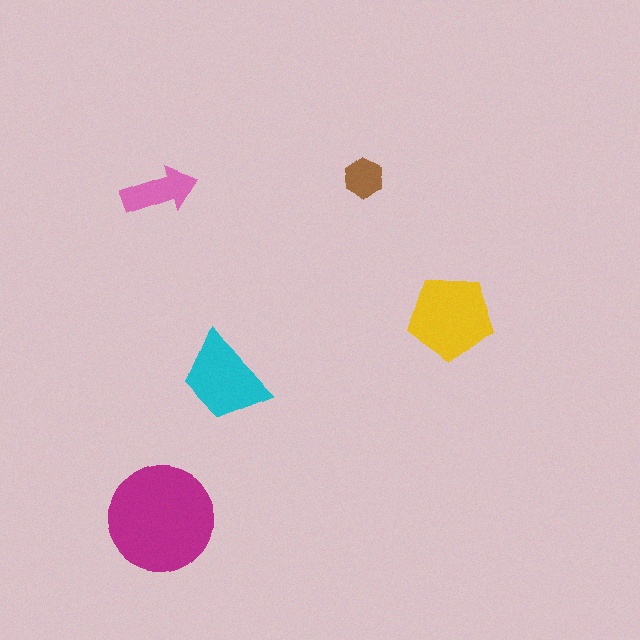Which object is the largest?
The magenta circle.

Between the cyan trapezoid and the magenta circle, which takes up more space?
The magenta circle.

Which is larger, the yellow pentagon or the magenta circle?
The magenta circle.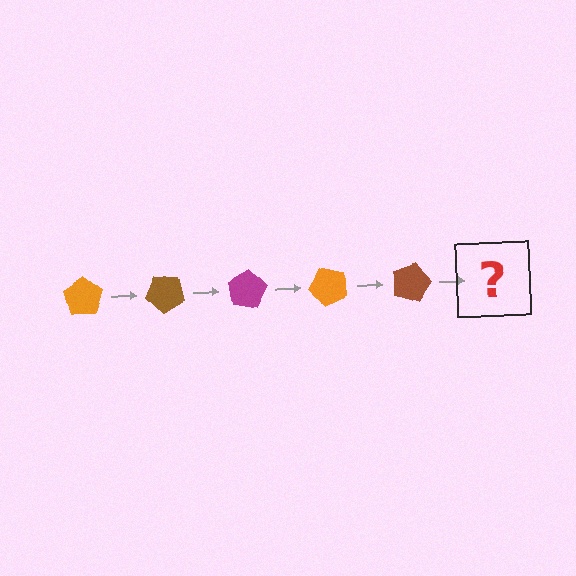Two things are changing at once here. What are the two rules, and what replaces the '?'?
The two rules are that it rotates 40 degrees each step and the color cycles through orange, brown, and magenta. The '?' should be a magenta pentagon, rotated 200 degrees from the start.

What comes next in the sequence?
The next element should be a magenta pentagon, rotated 200 degrees from the start.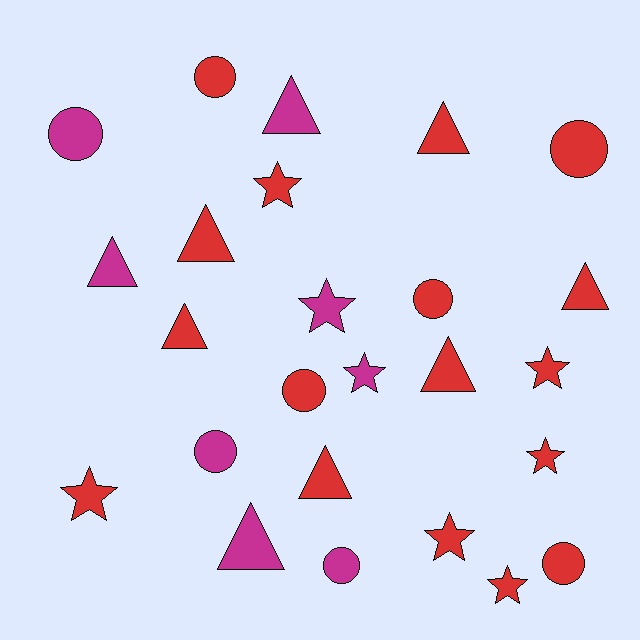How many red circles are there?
There are 5 red circles.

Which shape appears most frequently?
Triangle, with 9 objects.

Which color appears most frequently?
Red, with 17 objects.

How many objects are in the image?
There are 25 objects.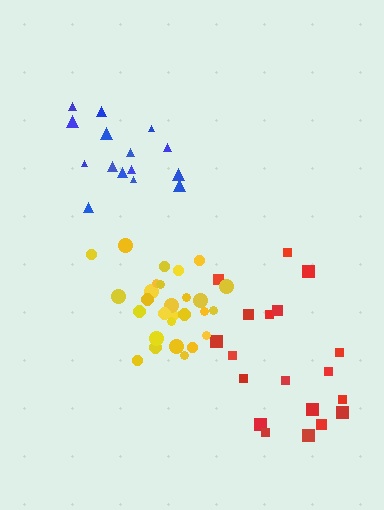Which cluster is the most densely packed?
Yellow.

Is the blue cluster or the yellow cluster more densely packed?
Yellow.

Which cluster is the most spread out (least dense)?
Red.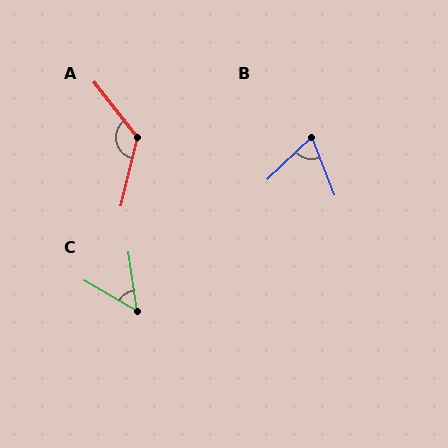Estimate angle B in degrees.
Approximately 68 degrees.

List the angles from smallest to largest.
C (52°), B (68°), A (128°).